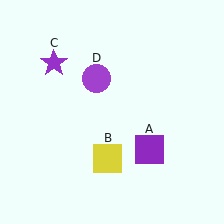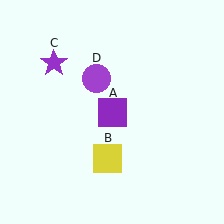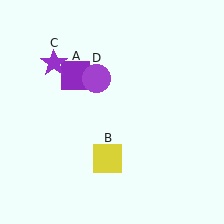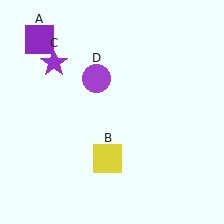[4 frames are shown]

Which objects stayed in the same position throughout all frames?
Yellow square (object B) and purple star (object C) and purple circle (object D) remained stationary.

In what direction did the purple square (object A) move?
The purple square (object A) moved up and to the left.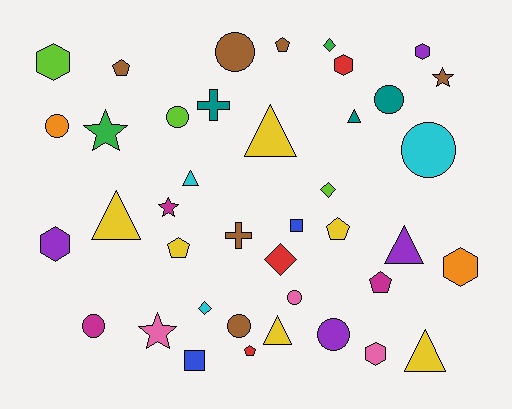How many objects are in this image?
There are 40 objects.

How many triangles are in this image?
There are 7 triangles.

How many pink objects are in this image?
There are 3 pink objects.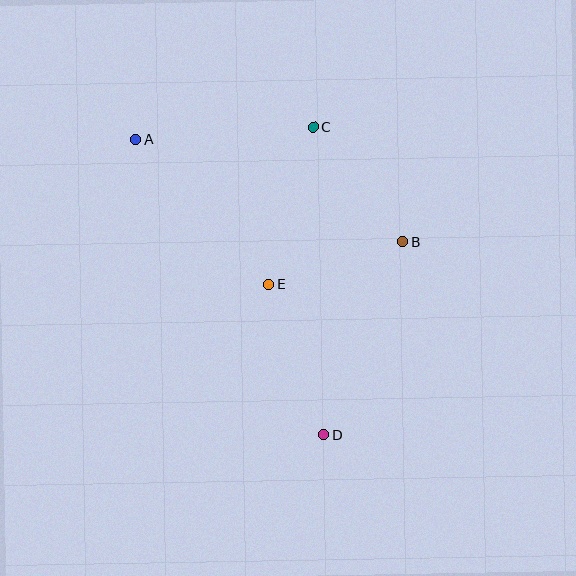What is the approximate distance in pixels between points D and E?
The distance between D and E is approximately 160 pixels.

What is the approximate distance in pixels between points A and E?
The distance between A and E is approximately 197 pixels.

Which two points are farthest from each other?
Points A and D are farthest from each other.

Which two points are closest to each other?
Points B and E are closest to each other.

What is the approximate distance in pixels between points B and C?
The distance between B and C is approximately 145 pixels.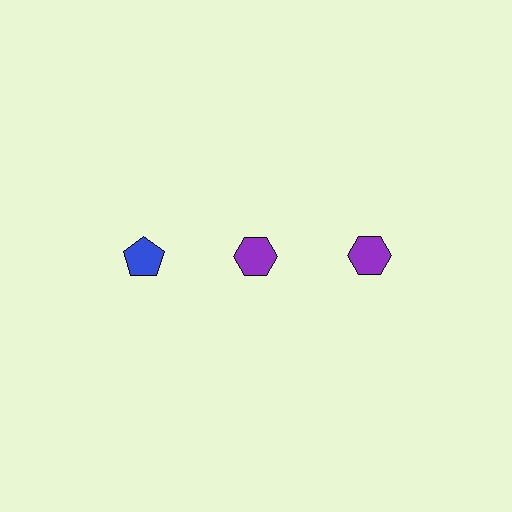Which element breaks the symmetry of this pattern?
The blue pentagon in the top row, leftmost column breaks the symmetry. All other shapes are purple hexagons.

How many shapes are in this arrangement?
There are 3 shapes arranged in a grid pattern.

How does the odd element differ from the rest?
It differs in both color (blue instead of purple) and shape (pentagon instead of hexagon).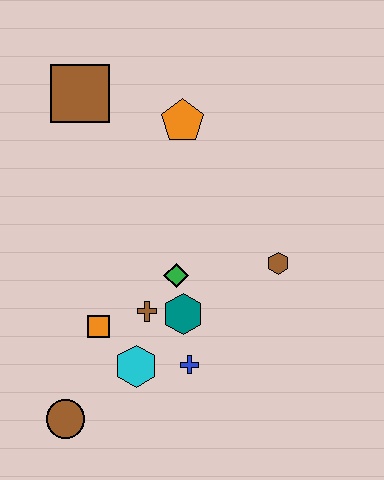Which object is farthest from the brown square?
The brown circle is farthest from the brown square.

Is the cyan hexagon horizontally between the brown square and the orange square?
No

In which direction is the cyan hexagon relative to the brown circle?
The cyan hexagon is to the right of the brown circle.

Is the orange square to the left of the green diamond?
Yes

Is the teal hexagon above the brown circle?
Yes